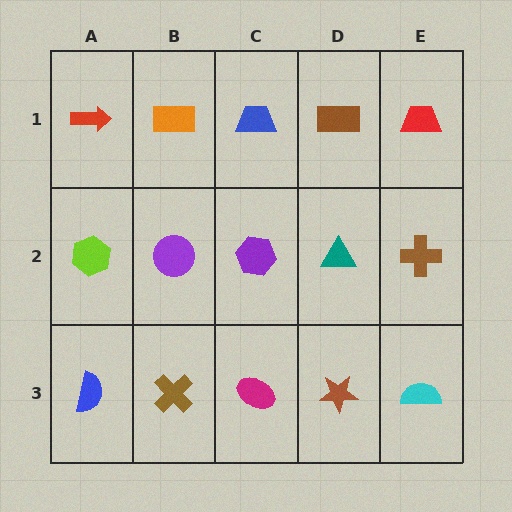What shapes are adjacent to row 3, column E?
A brown cross (row 2, column E), a brown star (row 3, column D).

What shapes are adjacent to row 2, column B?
An orange rectangle (row 1, column B), a brown cross (row 3, column B), a lime hexagon (row 2, column A), a purple hexagon (row 2, column C).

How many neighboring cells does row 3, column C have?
3.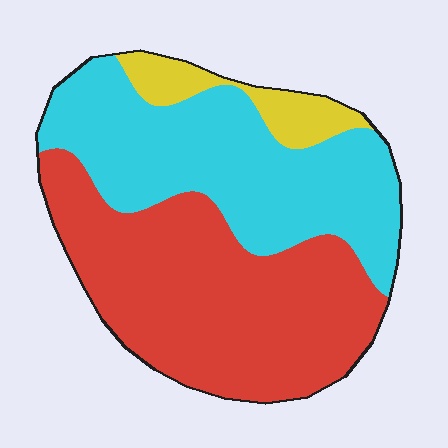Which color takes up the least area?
Yellow, at roughly 10%.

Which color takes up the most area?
Red, at roughly 50%.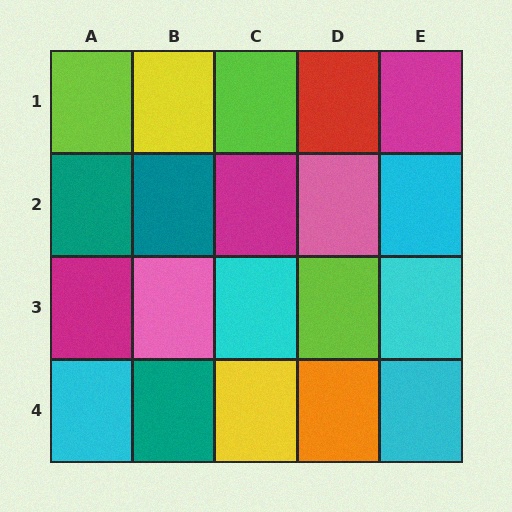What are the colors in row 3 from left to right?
Magenta, pink, cyan, lime, cyan.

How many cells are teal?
3 cells are teal.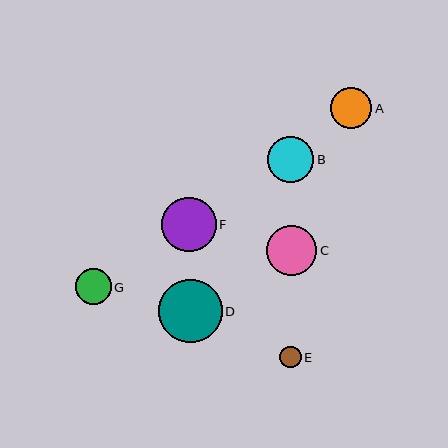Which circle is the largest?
Circle D is the largest with a size of approximately 63 pixels.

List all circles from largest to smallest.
From largest to smallest: D, F, C, B, A, G, E.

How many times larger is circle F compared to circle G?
Circle F is approximately 1.5 times the size of circle G.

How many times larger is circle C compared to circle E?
Circle C is approximately 2.3 times the size of circle E.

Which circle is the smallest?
Circle E is the smallest with a size of approximately 21 pixels.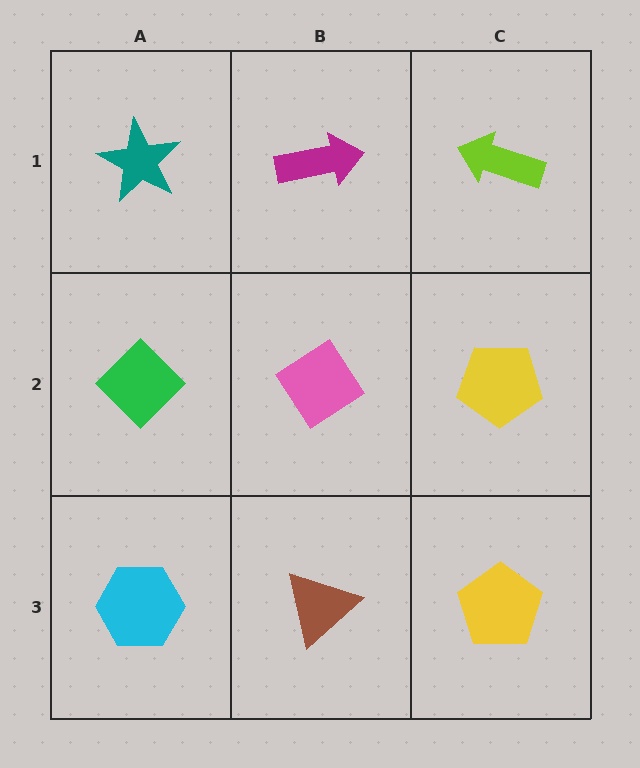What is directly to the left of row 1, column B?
A teal star.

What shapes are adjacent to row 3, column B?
A pink diamond (row 2, column B), a cyan hexagon (row 3, column A), a yellow pentagon (row 3, column C).